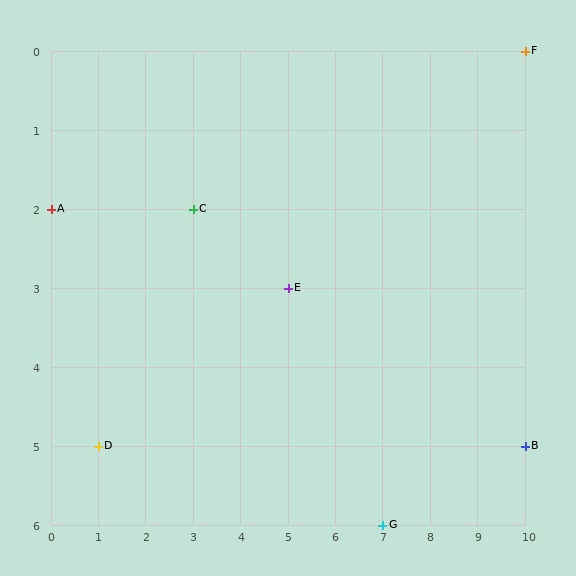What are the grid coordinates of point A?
Point A is at grid coordinates (0, 2).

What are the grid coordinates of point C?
Point C is at grid coordinates (3, 2).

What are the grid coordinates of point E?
Point E is at grid coordinates (5, 3).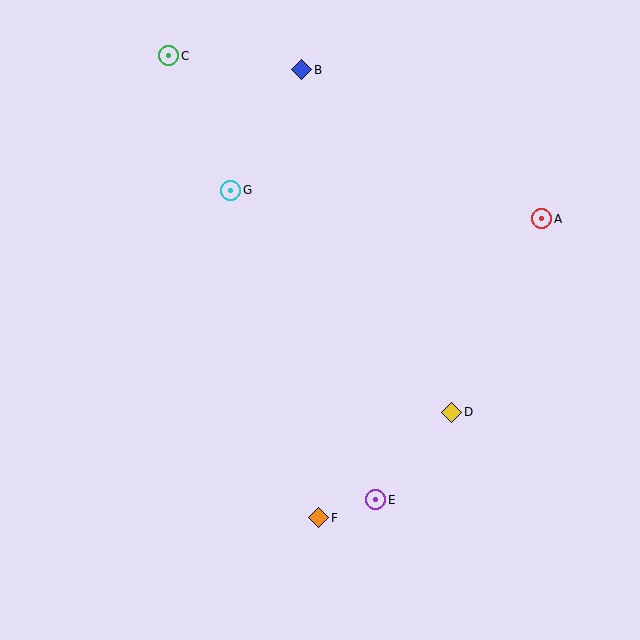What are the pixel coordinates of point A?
Point A is at (542, 219).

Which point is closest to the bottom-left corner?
Point F is closest to the bottom-left corner.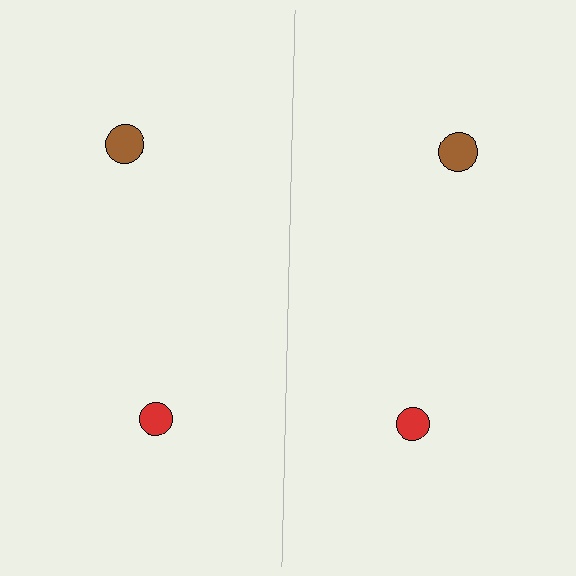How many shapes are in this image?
There are 4 shapes in this image.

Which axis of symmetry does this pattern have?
The pattern has a vertical axis of symmetry running through the center of the image.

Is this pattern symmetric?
Yes, this pattern has bilateral (reflection) symmetry.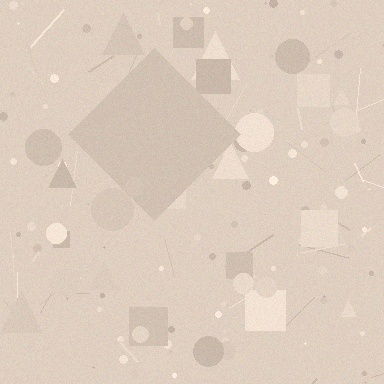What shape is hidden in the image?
A diamond is hidden in the image.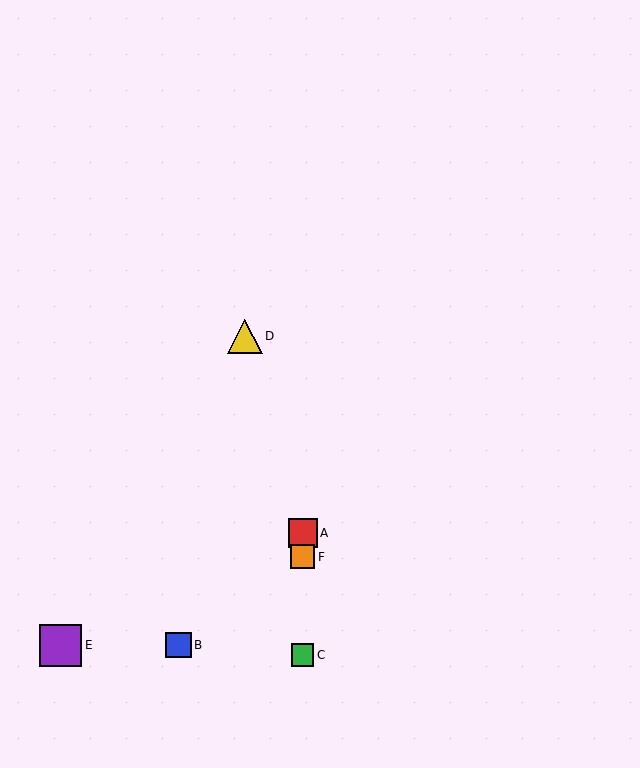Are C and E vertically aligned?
No, C is at x≈303 and E is at x≈61.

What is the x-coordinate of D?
Object D is at x≈245.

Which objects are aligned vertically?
Objects A, C, F are aligned vertically.